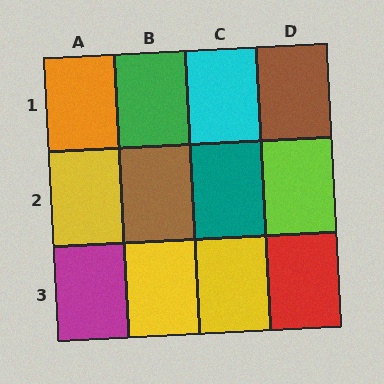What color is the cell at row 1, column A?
Orange.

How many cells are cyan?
1 cell is cyan.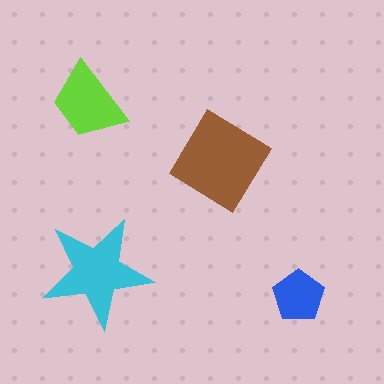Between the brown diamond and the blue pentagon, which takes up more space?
The brown diamond.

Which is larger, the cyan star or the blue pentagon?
The cyan star.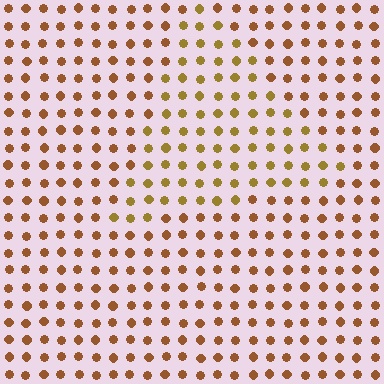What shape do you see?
I see a triangle.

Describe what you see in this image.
The image is filled with small brown elements in a uniform arrangement. A triangle-shaped region is visible where the elements are tinted to a slightly different hue, forming a subtle color boundary.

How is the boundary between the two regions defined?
The boundary is defined purely by a slight shift in hue (about 24 degrees). Spacing, size, and orientation are identical on both sides.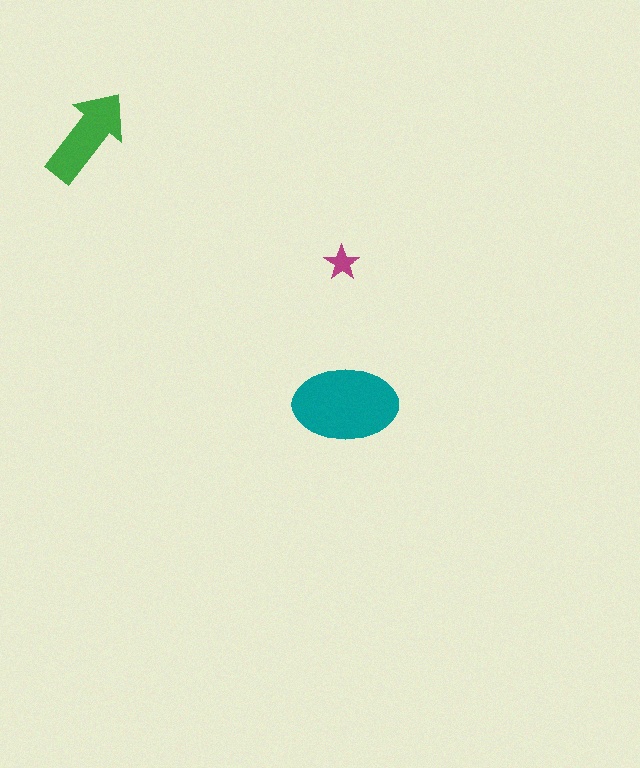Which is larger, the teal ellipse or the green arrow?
The teal ellipse.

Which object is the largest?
The teal ellipse.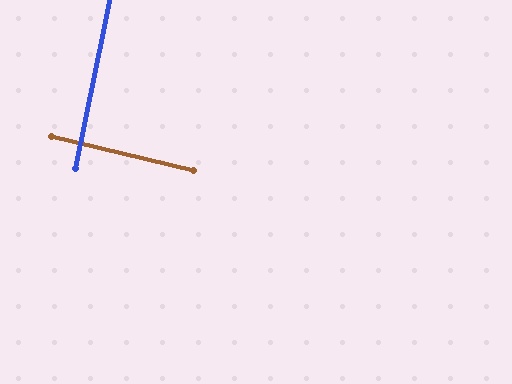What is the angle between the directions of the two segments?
Approximately 88 degrees.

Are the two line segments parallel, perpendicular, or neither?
Perpendicular — they meet at approximately 88°.